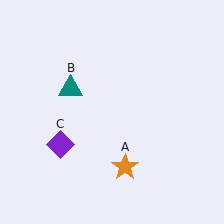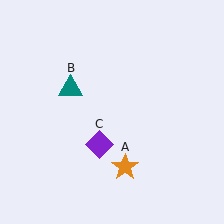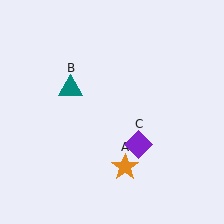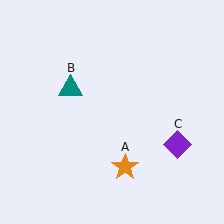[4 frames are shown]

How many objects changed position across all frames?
1 object changed position: purple diamond (object C).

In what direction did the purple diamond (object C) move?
The purple diamond (object C) moved right.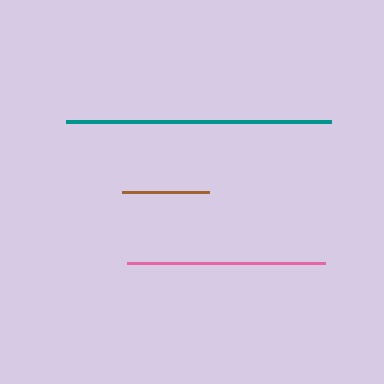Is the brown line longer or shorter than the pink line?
The pink line is longer than the brown line.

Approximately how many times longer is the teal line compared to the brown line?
The teal line is approximately 3.1 times the length of the brown line.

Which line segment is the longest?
The teal line is the longest at approximately 265 pixels.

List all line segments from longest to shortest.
From longest to shortest: teal, pink, brown.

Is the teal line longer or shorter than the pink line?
The teal line is longer than the pink line.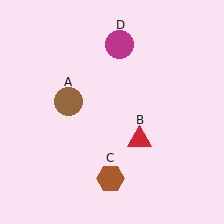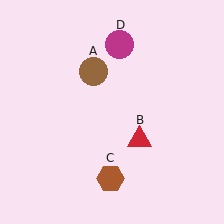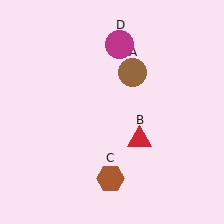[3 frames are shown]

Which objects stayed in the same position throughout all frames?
Red triangle (object B) and brown hexagon (object C) and magenta circle (object D) remained stationary.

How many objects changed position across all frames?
1 object changed position: brown circle (object A).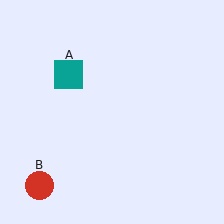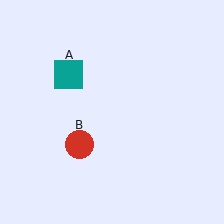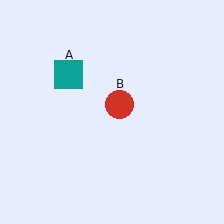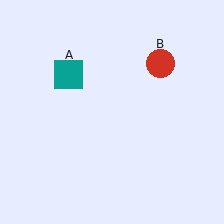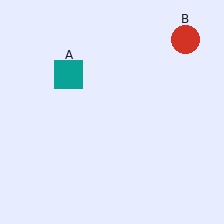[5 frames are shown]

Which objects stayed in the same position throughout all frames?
Teal square (object A) remained stationary.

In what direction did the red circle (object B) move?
The red circle (object B) moved up and to the right.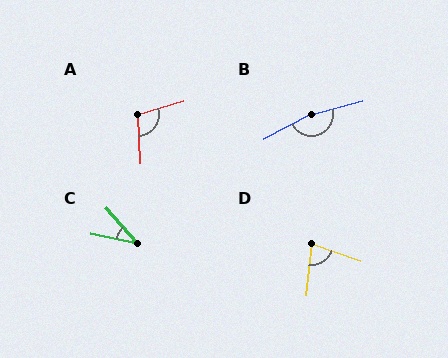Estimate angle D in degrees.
Approximately 77 degrees.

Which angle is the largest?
B, at approximately 168 degrees.